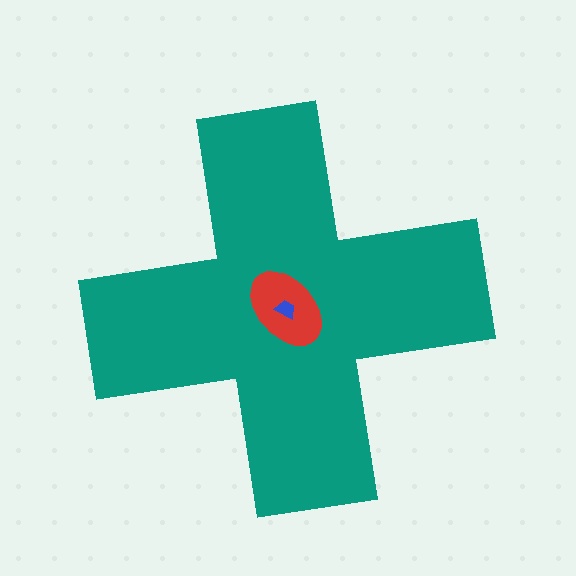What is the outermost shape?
The teal cross.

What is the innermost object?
The blue trapezoid.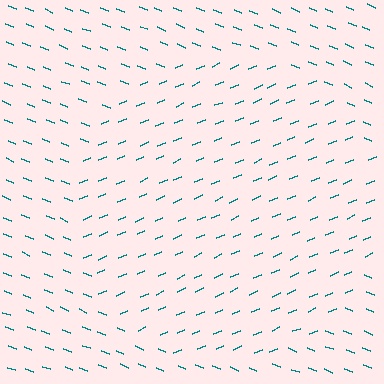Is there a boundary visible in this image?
Yes, there is a texture boundary formed by a change in line orientation.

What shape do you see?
I see a circle.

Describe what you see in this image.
The image is filled with small teal line segments. A circle region in the image has lines oriented differently from the surrounding lines, creating a visible texture boundary.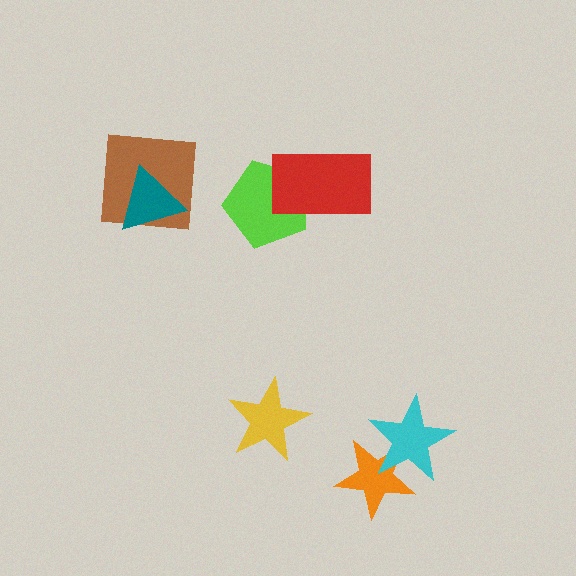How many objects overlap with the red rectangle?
1 object overlaps with the red rectangle.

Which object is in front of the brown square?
The teal triangle is in front of the brown square.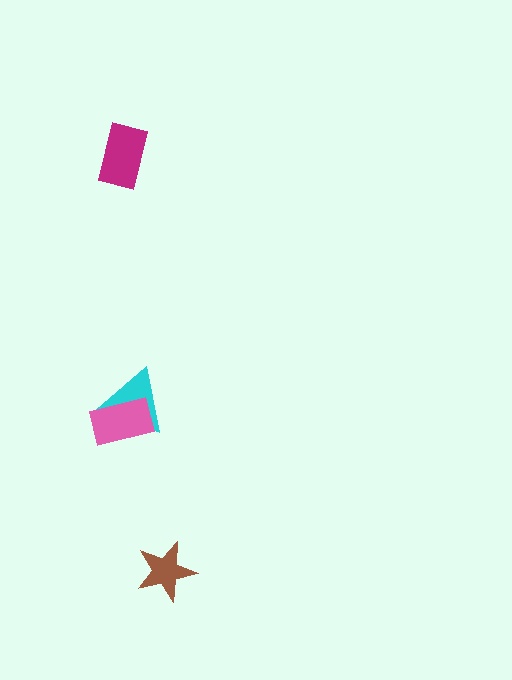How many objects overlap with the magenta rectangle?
0 objects overlap with the magenta rectangle.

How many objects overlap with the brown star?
0 objects overlap with the brown star.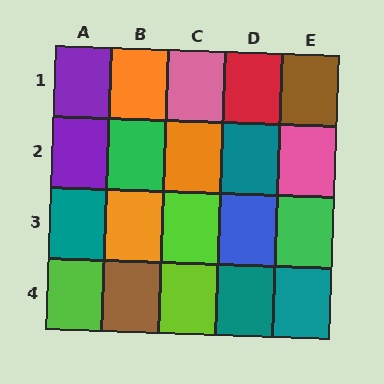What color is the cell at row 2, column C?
Orange.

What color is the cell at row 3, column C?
Lime.